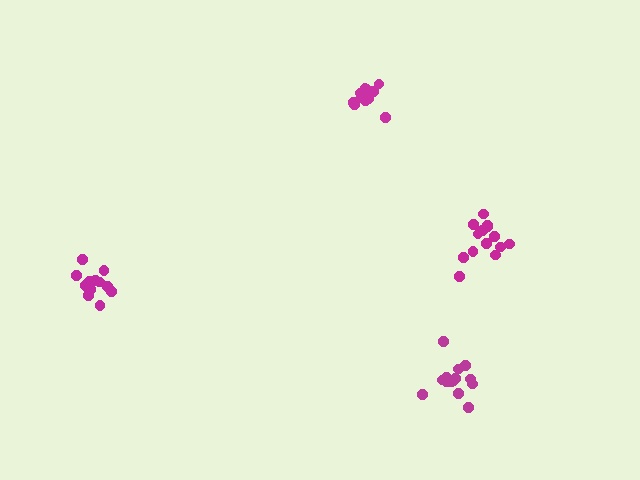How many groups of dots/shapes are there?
There are 4 groups.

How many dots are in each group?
Group 1: 12 dots, Group 2: 15 dots, Group 3: 13 dots, Group 4: 14 dots (54 total).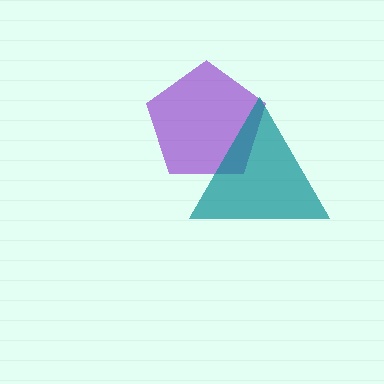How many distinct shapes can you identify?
There are 2 distinct shapes: a purple pentagon, a teal triangle.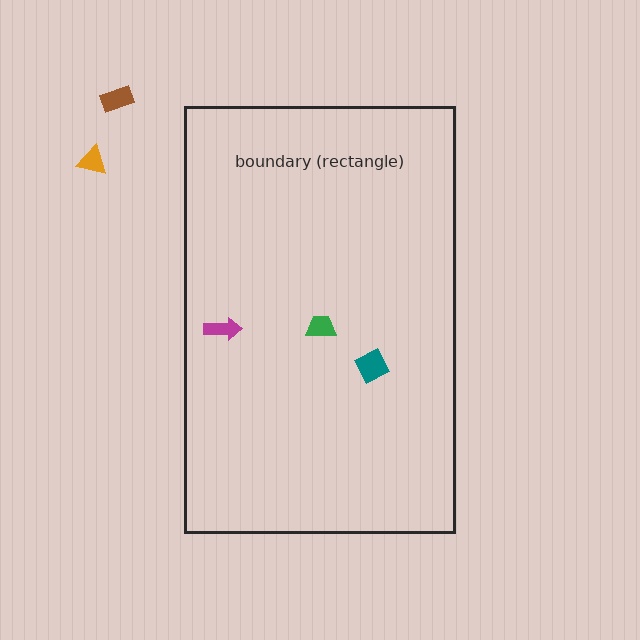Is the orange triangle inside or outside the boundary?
Outside.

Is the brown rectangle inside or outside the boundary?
Outside.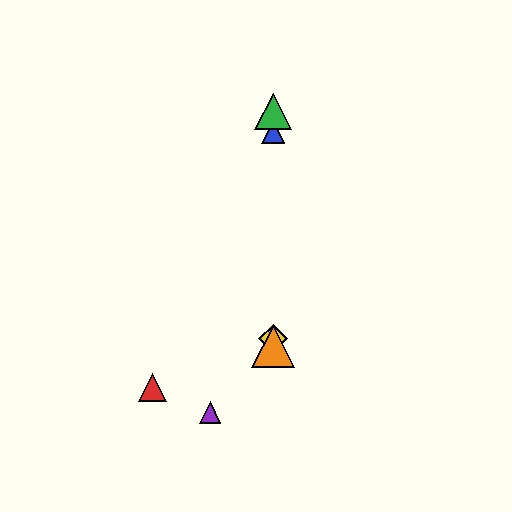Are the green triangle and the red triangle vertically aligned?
No, the green triangle is at x≈273 and the red triangle is at x≈153.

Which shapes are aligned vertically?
The blue triangle, the green triangle, the yellow diamond, the orange triangle are aligned vertically.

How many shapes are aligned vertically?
4 shapes (the blue triangle, the green triangle, the yellow diamond, the orange triangle) are aligned vertically.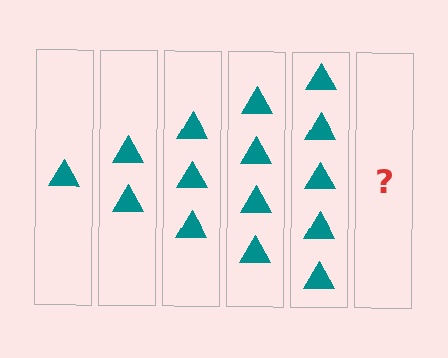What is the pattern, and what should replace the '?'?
The pattern is that each step adds one more triangle. The '?' should be 6 triangles.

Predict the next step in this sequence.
The next step is 6 triangles.